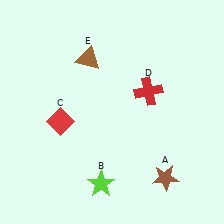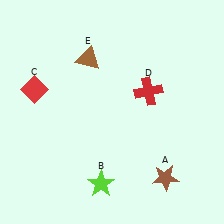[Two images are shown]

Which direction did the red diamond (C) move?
The red diamond (C) moved up.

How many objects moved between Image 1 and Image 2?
1 object moved between the two images.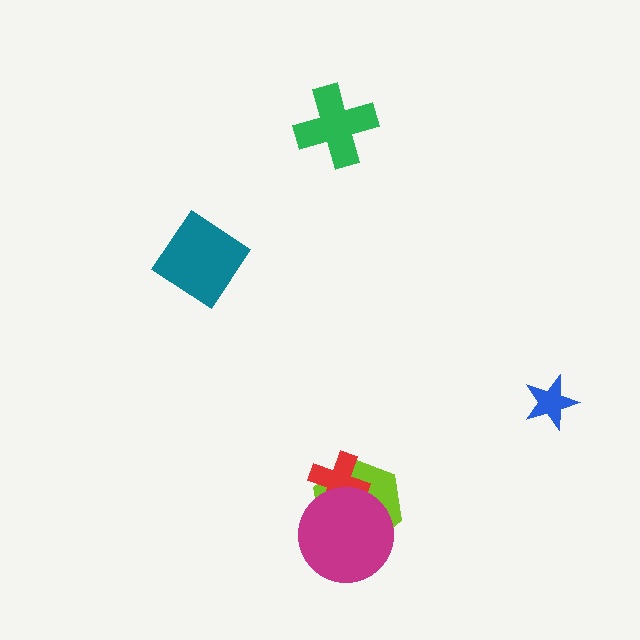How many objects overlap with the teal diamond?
0 objects overlap with the teal diamond.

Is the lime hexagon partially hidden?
Yes, it is partially covered by another shape.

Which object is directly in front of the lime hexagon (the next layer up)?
The red cross is directly in front of the lime hexagon.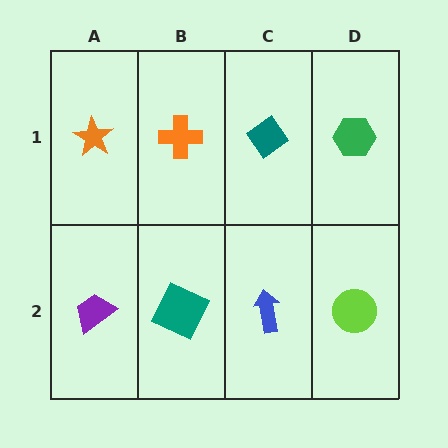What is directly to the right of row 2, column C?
A lime circle.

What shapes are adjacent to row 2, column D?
A green hexagon (row 1, column D), a blue arrow (row 2, column C).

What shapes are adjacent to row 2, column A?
An orange star (row 1, column A), a teal square (row 2, column B).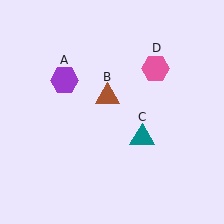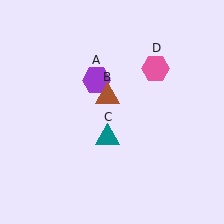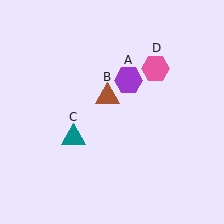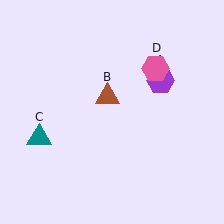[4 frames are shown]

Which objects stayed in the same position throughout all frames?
Brown triangle (object B) and pink hexagon (object D) remained stationary.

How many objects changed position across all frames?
2 objects changed position: purple hexagon (object A), teal triangle (object C).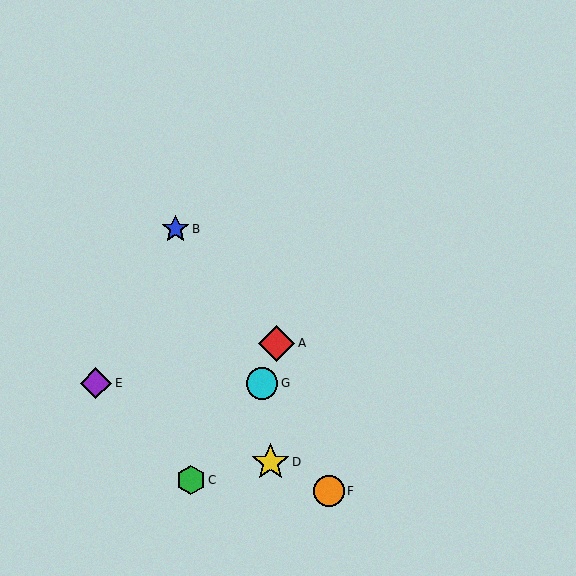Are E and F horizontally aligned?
No, E is at y≈383 and F is at y≈491.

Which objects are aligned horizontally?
Objects E, G are aligned horizontally.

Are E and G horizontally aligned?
Yes, both are at y≈383.